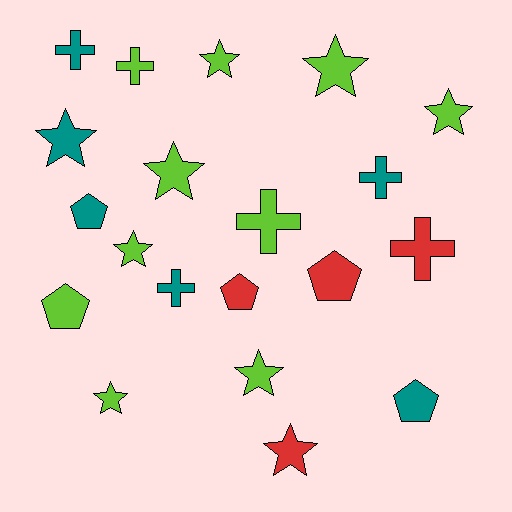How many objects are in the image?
There are 20 objects.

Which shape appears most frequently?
Star, with 9 objects.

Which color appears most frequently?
Lime, with 10 objects.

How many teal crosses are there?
There are 3 teal crosses.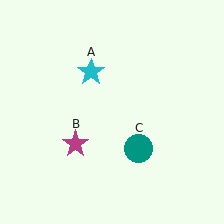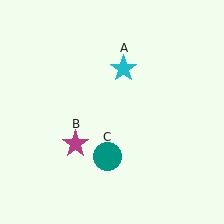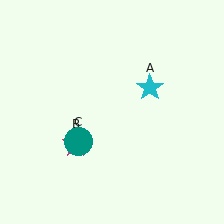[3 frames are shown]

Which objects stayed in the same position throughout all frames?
Magenta star (object B) remained stationary.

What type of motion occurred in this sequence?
The cyan star (object A), teal circle (object C) rotated clockwise around the center of the scene.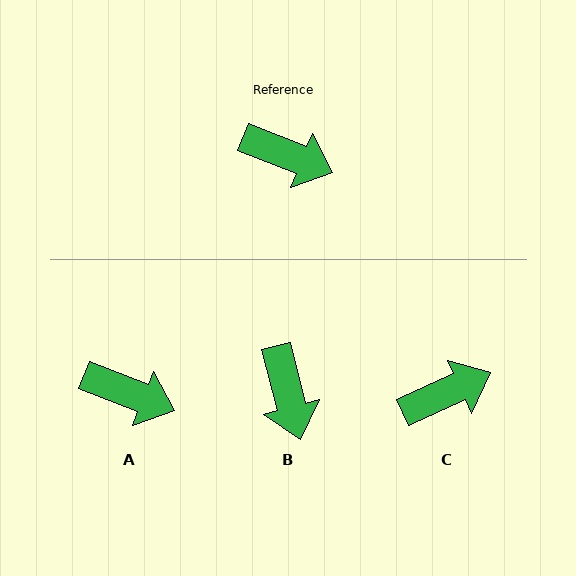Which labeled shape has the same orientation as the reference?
A.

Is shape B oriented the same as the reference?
No, it is off by about 54 degrees.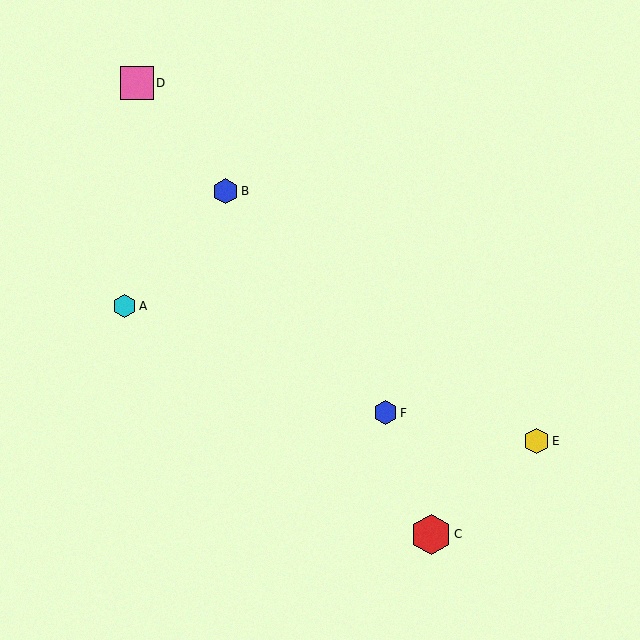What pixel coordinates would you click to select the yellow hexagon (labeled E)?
Click at (537, 441) to select the yellow hexagon E.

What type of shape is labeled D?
Shape D is a pink square.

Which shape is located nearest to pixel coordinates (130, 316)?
The cyan hexagon (labeled A) at (125, 306) is nearest to that location.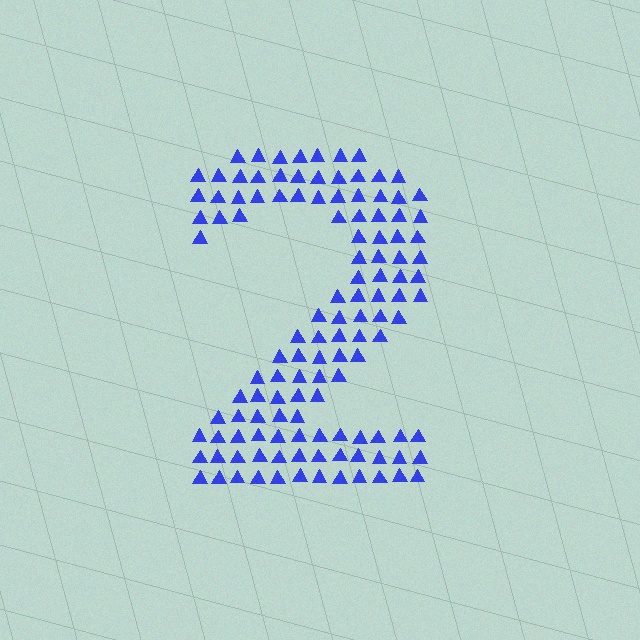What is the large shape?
The large shape is the digit 2.